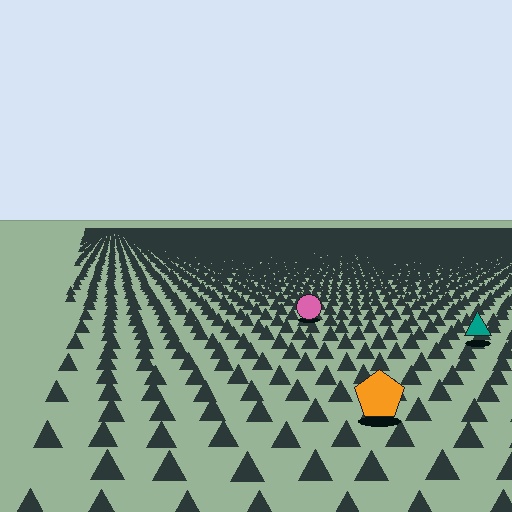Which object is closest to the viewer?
The orange pentagon is closest. The texture marks near it are larger and more spread out.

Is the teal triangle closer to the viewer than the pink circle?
Yes. The teal triangle is closer — you can tell from the texture gradient: the ground texture is coarser near it.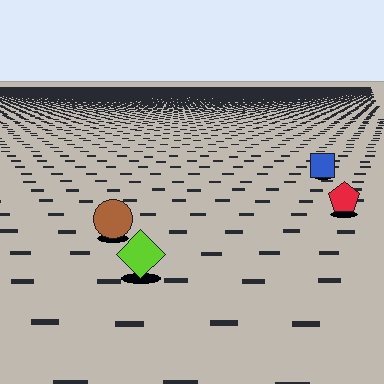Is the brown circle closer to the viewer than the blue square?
Yes. The brown circle is closer — you can tell from the texture gradient: the ground texture is coarser near it.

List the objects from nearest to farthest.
From nearest to farthest: the lime diamond, the brown circle, the red pentagon, the blue square.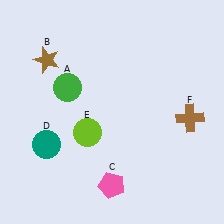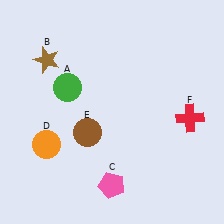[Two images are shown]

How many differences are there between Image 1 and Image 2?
There are 3 differences between the two images.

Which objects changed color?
D changed from teal to orange. E changed from lime to brown. F changed from brown to red.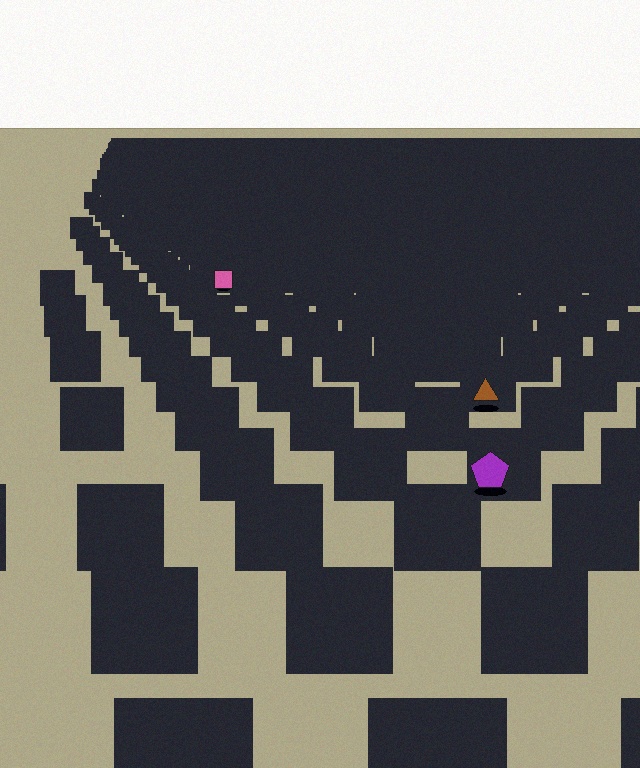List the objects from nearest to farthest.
From nearest to farthest: the purple pentagon, the brown triangle, the pink square.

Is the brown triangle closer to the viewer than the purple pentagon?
No. The purple pentagon is closer — you can tell from the texture gradient: the ground texture is coarser near it.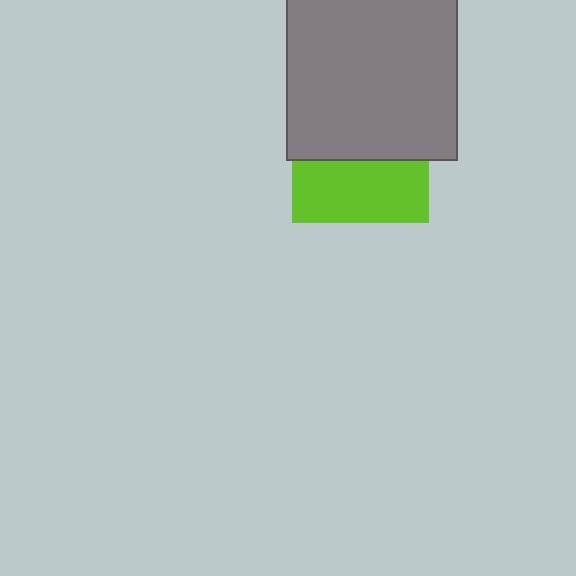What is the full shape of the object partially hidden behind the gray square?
The partially hidden object is a lime square.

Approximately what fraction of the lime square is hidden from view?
Roughly 55% of the lime square is hidden behind the gray square.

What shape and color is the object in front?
The object in front is a gray square.